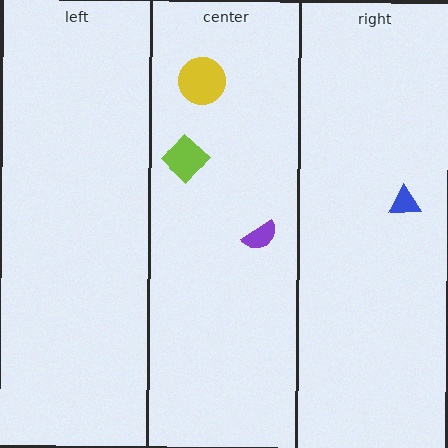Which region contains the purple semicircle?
The center region.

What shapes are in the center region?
The purple semicircle, the yellow circle, the lime diamond.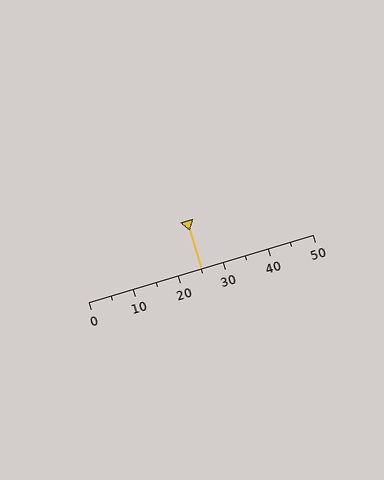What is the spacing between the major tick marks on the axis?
The major ticks are spaced 10 apart.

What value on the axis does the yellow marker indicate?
The marker indicates approximately 25.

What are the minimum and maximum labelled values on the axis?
The axis runs from 0 to 50.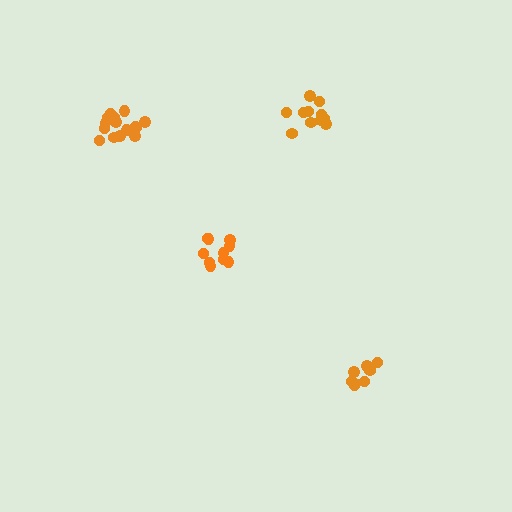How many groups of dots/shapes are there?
There are 4 groups.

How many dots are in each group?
Group 1: 9 dots, Group 2: 11 dots, Group 3: 15 dots, Group 4: 10 dots (45 total).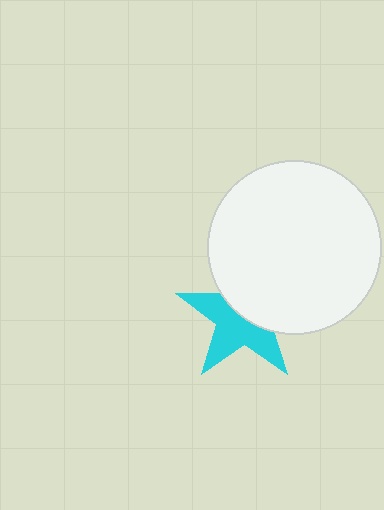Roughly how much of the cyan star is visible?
About half of it is visible (roughly 54%).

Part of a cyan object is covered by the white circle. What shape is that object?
It is a star.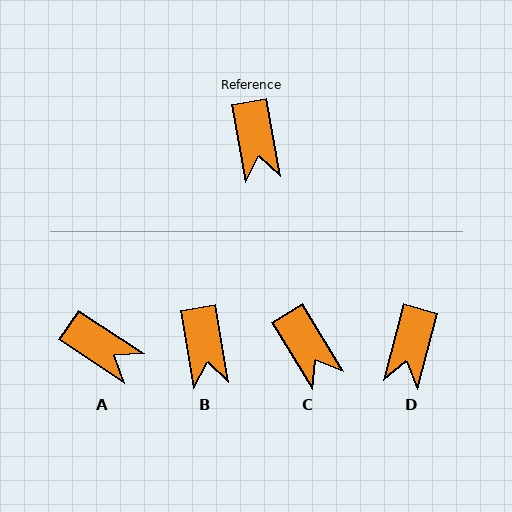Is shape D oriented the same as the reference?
No, it is off by about 25 degrees.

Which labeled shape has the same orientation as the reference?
B.